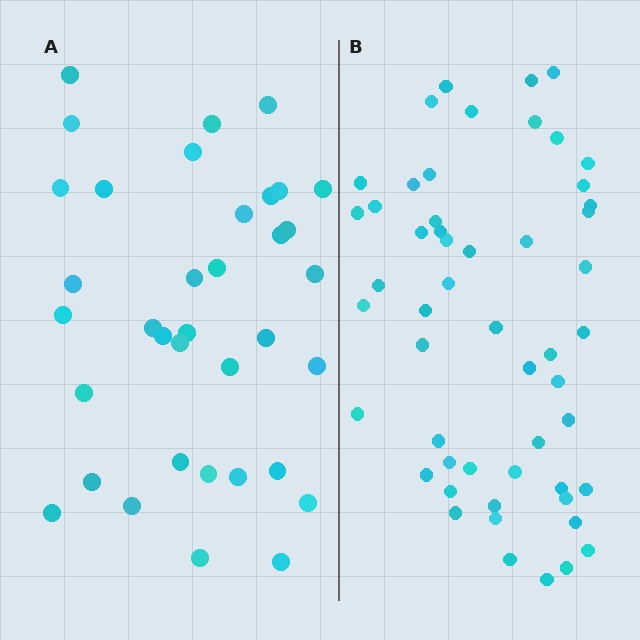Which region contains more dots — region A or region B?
Region B (the right region) has more dots.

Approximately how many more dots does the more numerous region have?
Region B has approximately 15 more dots than region A.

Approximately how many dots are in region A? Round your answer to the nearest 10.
About 40 dots. (The exact count is 36, which rounds to 40.)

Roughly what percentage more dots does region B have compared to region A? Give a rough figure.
About 45% more.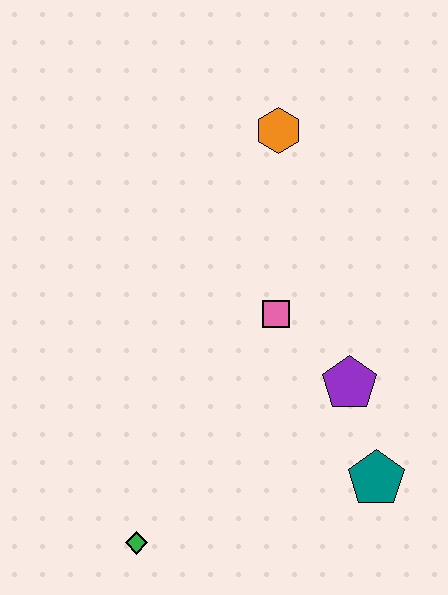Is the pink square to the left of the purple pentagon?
Yes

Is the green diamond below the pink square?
Yes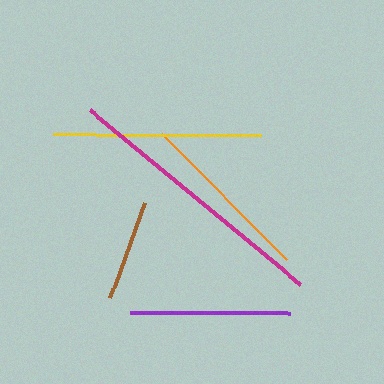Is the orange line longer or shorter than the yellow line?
The yellow line is longer than the orange line.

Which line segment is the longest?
The magenta line is the longest at approximately 272 pixels.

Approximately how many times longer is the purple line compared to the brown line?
The purple line is approximately 1.6 times the length of the brown line.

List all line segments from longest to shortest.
From longest to shortest: magenta, yellow, orange, purple, brown.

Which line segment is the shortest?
The brown line is the shortest at approximately 101 pixels.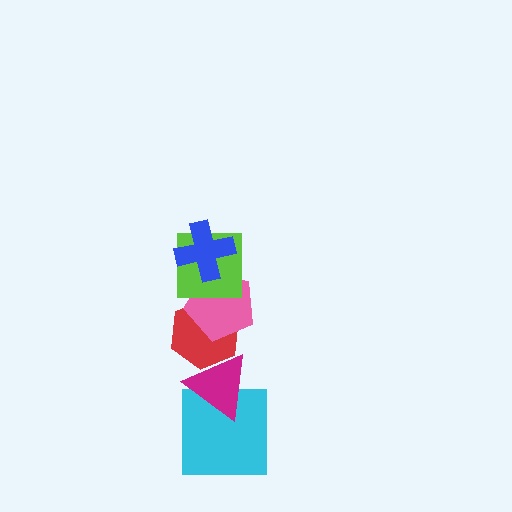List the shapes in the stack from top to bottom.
From top to bottom: the blue cross, the lime square, the pink pentagon, the red hexagon, the magenta triangle, the cyan square.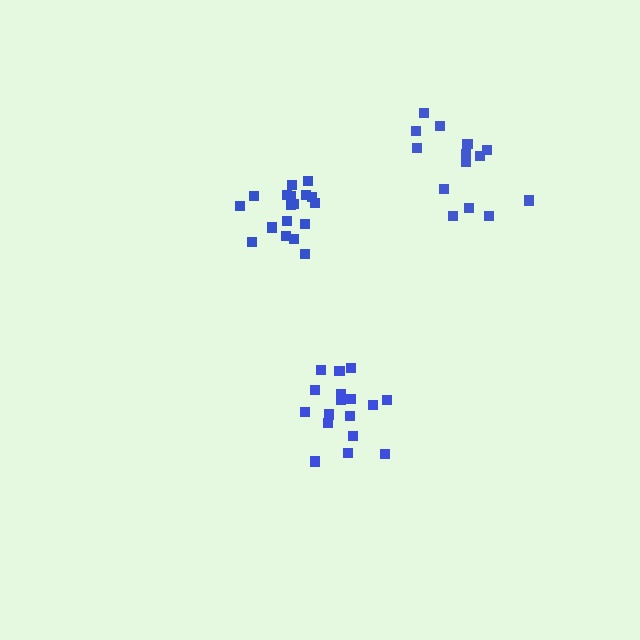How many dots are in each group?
Group 1: 14 dots, Group 2: 18 dots, Group 3: 18 dots (50 total).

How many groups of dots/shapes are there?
There are 3 groups.